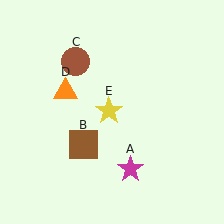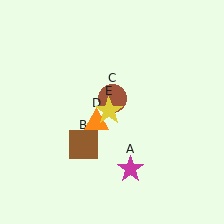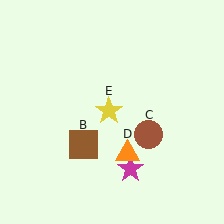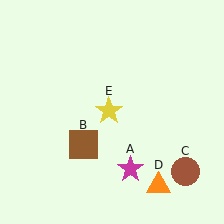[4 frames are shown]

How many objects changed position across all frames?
2 objects changed position: brown circle (object C), orange triangle (object D).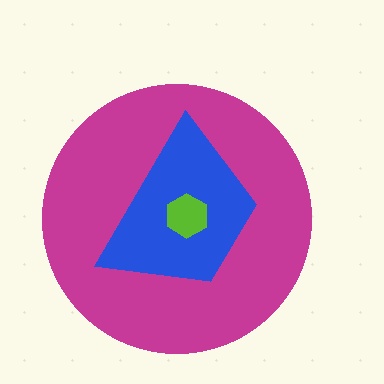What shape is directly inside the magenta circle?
The blue trapezoid.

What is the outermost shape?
The magenta circle.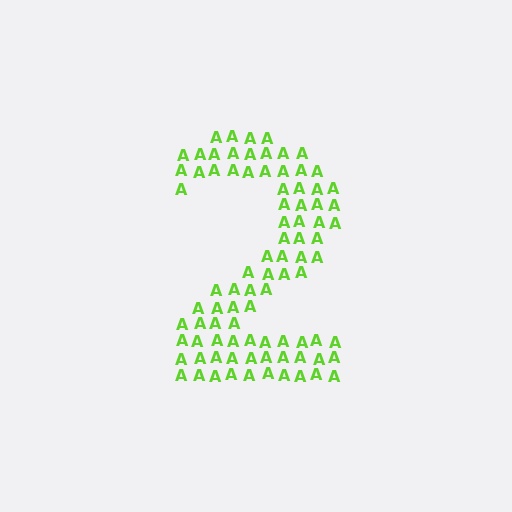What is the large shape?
The large shape is the digit 2.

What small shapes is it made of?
It is made of small letter A's.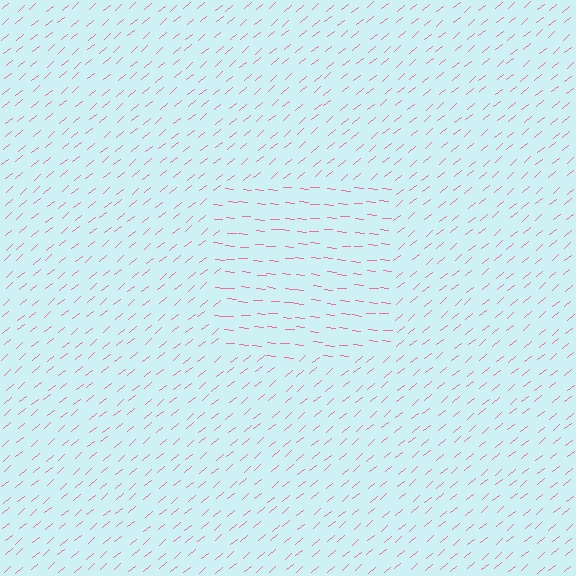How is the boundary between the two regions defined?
The boundary is defined purely by a change in line orientation (approximately 45 degrees difference). All lines are the same color and thickness.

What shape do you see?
I see a rectangle.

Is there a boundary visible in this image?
Yes, there is a texture boundary formed by a change in line orientation.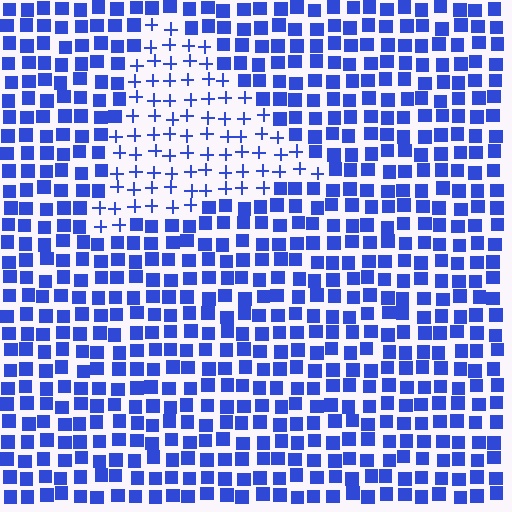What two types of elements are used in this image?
The image uses plus signs inside the triangle region and squares outside it.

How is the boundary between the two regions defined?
The boundary is defined by a change in element shape: plus signs inside vs. squares outside. All elements share the same color and spacing.